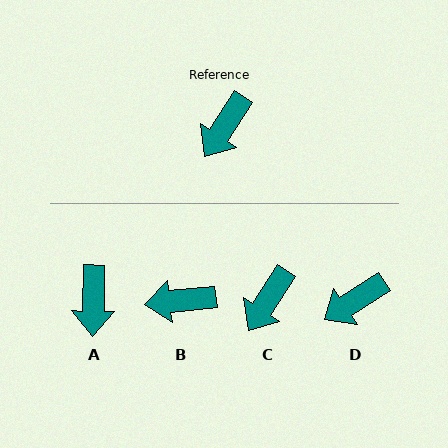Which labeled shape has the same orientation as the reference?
C.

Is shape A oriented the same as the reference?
No, it is off by about 32 degrees.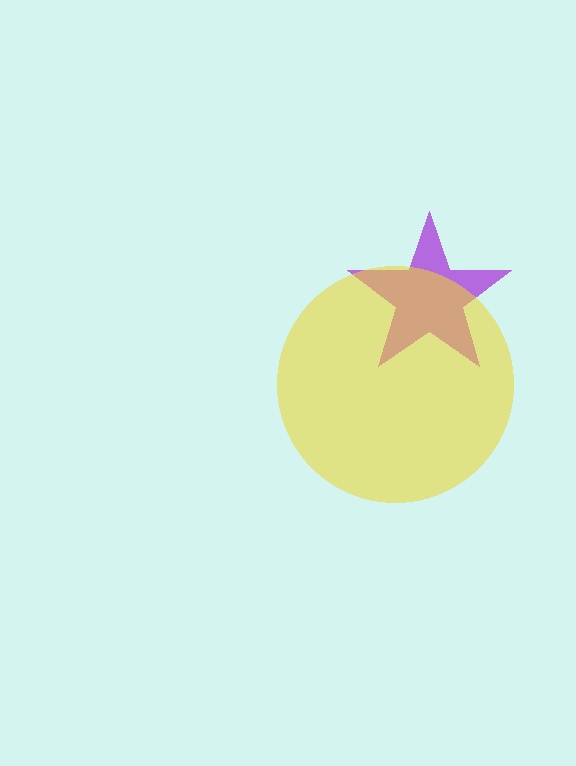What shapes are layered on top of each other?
The layered shapes are: a purple star, a yellow circle.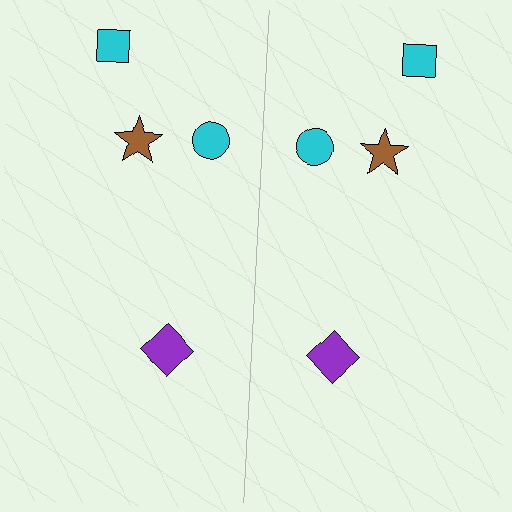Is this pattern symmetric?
Yes, this pattern has bilateral (reflection) symmetry.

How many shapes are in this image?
There are 8 shapes in this image.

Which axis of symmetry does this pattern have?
The pattern has a vertical axis of symmetry running through the center of the image.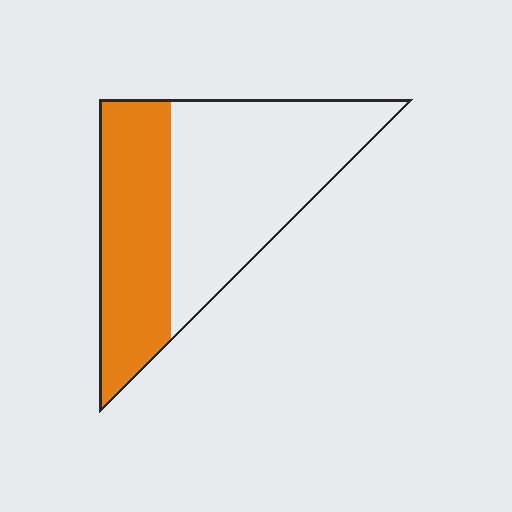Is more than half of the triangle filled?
No.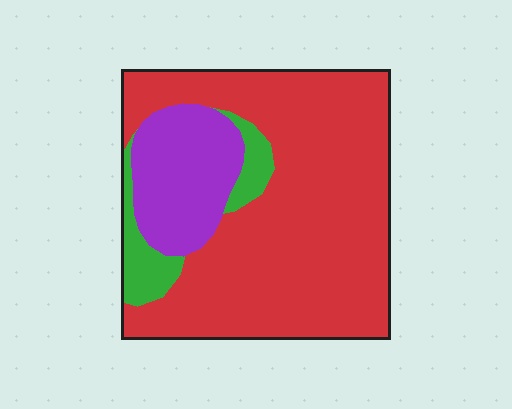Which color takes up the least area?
Green, at roughly 10%.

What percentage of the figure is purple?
Purple takes up between a sixth and a third of the figure.